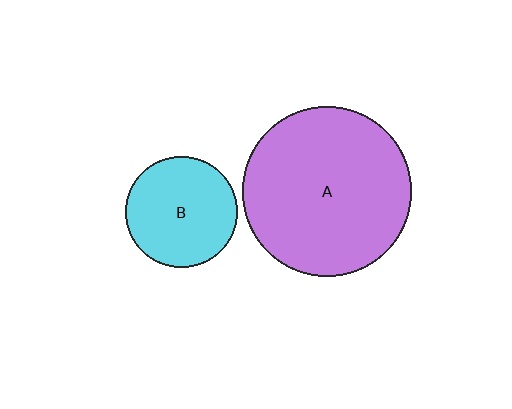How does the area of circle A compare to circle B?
Approximately 2.3 times.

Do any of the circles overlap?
No, none of the circles overlap.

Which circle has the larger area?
Circle A (purple).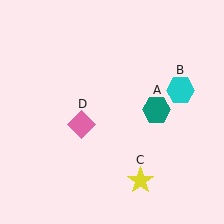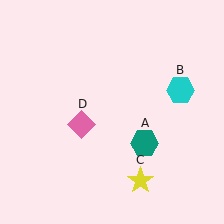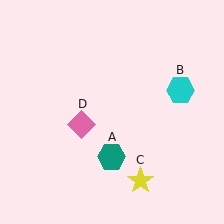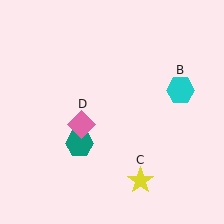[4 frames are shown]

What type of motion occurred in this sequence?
The teal hexagon (object A) rotated clockwise around the center of the scene.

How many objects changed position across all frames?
1 object changed position: teal hexagon (object A).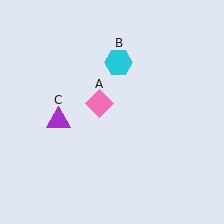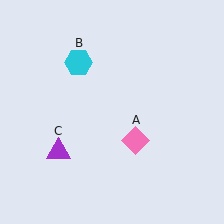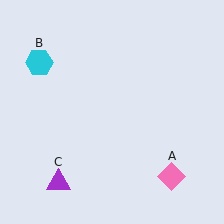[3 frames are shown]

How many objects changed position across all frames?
3 objects changed position: pink diamond (object A), cyan hexagon (object B), purple triangle (object C).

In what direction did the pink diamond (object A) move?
The pink diamond (object A) moved down and to the right.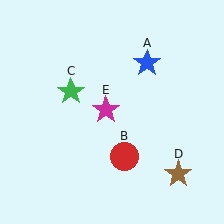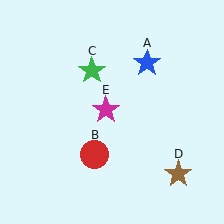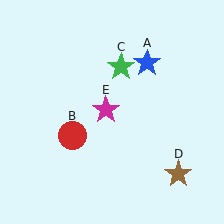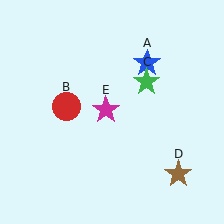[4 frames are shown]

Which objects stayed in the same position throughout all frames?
Blue star (object A) and brown star (object D) and magenta star (object E) remained stationary.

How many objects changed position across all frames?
2 objects changed position: red circle (object B), green star (object C).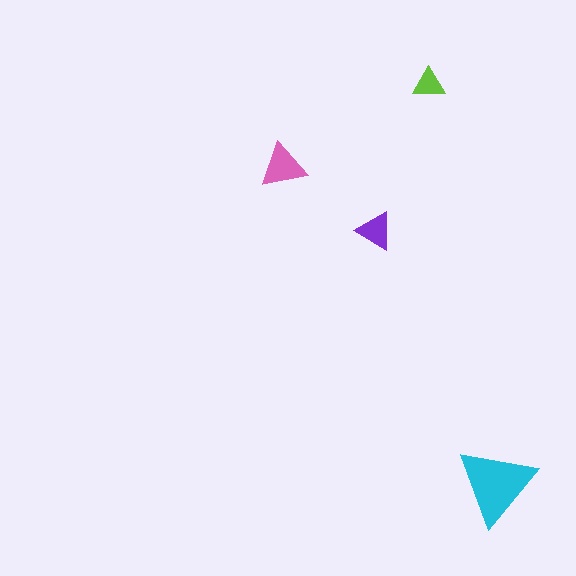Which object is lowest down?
The cyan triangle is bottommost.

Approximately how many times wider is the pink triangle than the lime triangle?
About 1.5 times wider.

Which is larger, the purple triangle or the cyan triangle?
The cyan one.